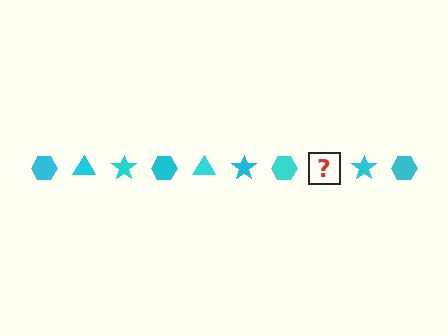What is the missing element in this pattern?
The missing element is a cyan triangle.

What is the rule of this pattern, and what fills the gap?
The rule is that the pattern cycles through hexagon, triangle, star shapes in cyan. The gap should be filled with a cyan triangle.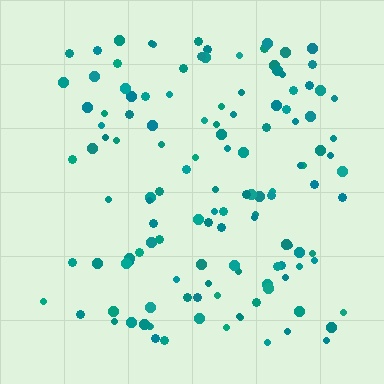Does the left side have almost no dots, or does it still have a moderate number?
Still a moderate number, just noticeably fewer than the right.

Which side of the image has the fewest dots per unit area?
The left.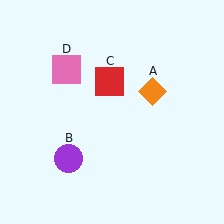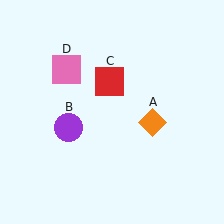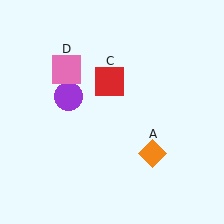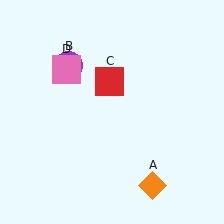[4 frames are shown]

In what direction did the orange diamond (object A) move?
The orange diamond (object A) moved down.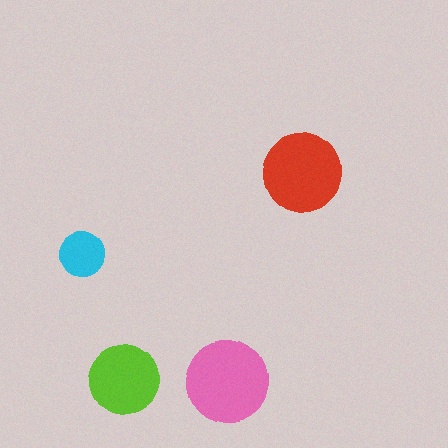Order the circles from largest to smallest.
the pink one, the red one, the lime one, the cyan one.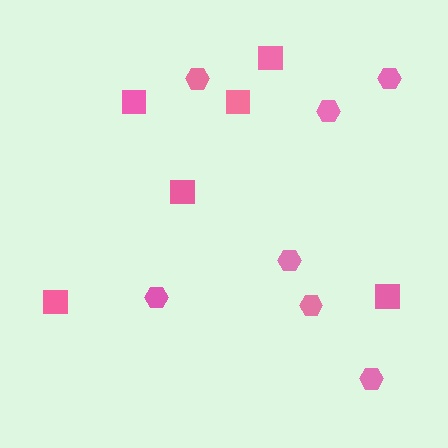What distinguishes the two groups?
There are 2 groups: one group of hexagons (7) and one group of squares (6).